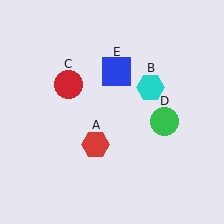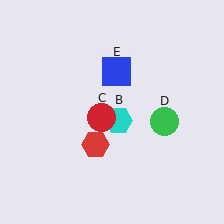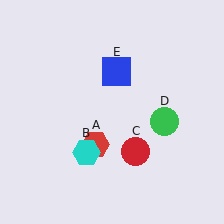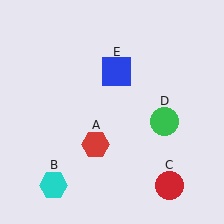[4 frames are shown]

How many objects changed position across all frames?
2 objects changed position: cyan hexagon (object B), red circle (object C).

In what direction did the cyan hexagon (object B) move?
The cyan hexagon (object B) moved down and to the left.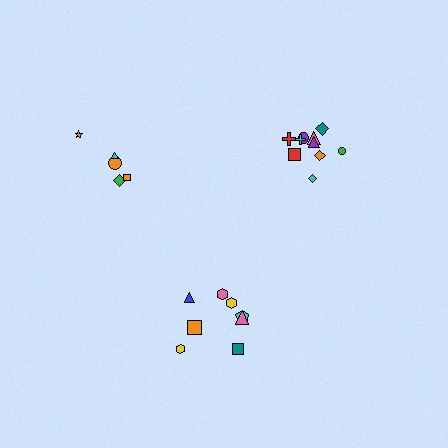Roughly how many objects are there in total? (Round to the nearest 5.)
Roughly 25 objects in total.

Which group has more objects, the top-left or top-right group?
The top-right group.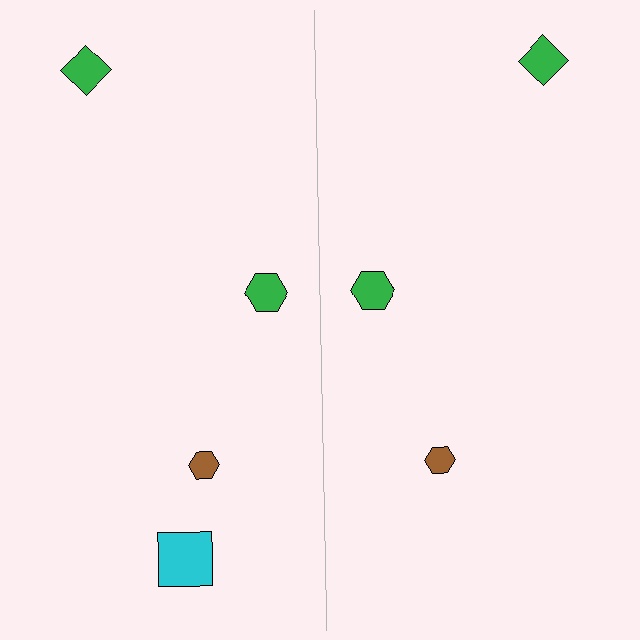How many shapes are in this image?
There are 7 shapes in this image.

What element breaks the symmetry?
A cyan square is missing from the right side.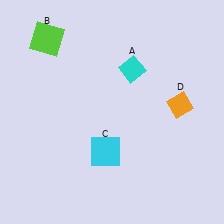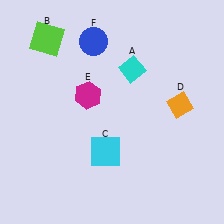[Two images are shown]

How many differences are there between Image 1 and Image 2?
There are 2 differences between the two images.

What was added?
A magenta hexagon (E), a blue circle (F) were added in Image 2.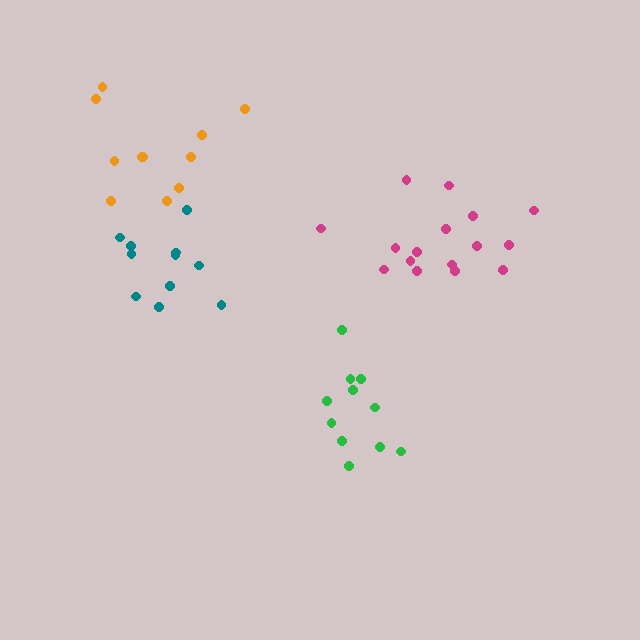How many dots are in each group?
Group 1: 11 dots, Group 2: 11 dots, Group 3: 16 dots, Group 4: 11 dots (49 total).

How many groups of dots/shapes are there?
There are 4 groups.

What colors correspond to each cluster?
The clusters are colored: teal, green, magenta, orange.